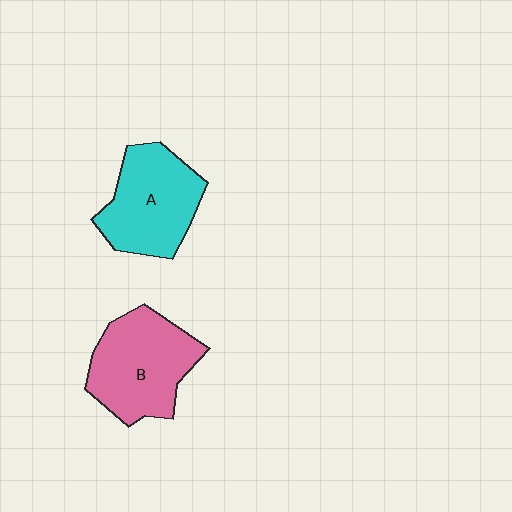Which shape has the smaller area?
Shape A (cyan).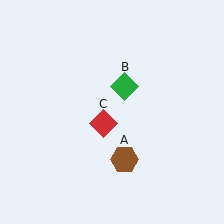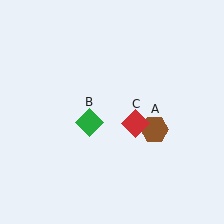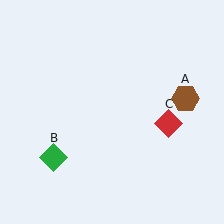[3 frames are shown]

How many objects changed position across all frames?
3 objects changed position: brown hexagon (object A), green diamond (object B), red diamond (object C).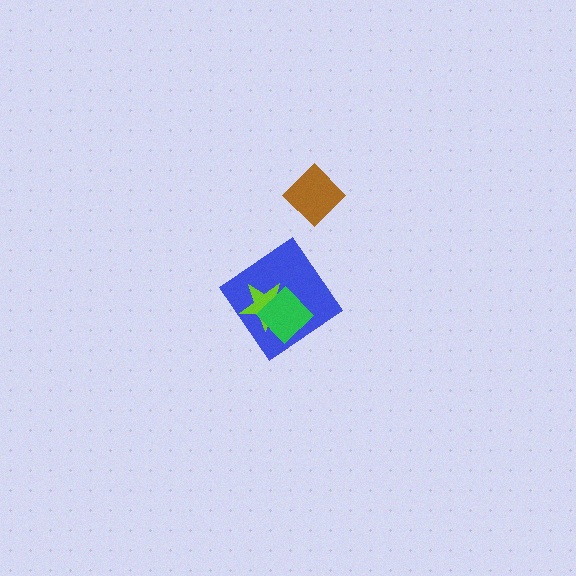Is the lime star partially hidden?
Yes, it is partially covered by another shape.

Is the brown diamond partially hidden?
No, no other shape covers it.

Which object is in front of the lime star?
The green diamond is in front of the lime star.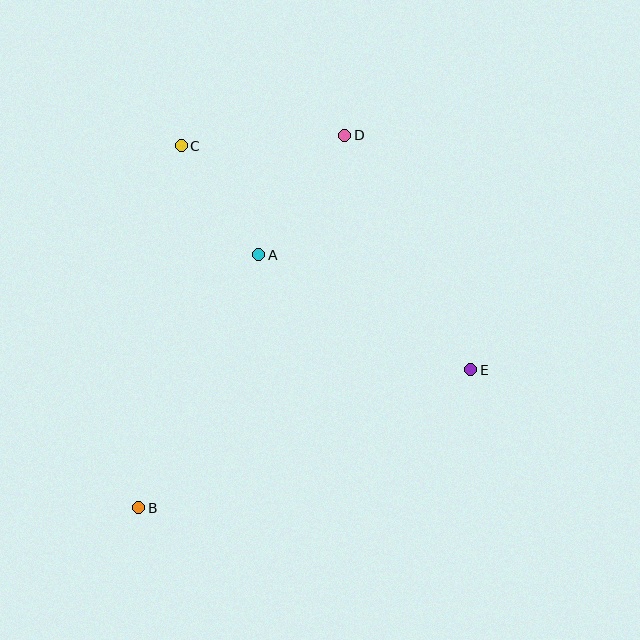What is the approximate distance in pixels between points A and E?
The distance between A and E is approximately 241 pixels.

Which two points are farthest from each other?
Points B and D are farthest from each other.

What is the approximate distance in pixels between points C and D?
The distance between C and D is approximately 164 pixels.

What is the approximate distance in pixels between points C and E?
The distance between C and E is approximately 366 pixels.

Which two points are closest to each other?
Points A and C are closest to each other.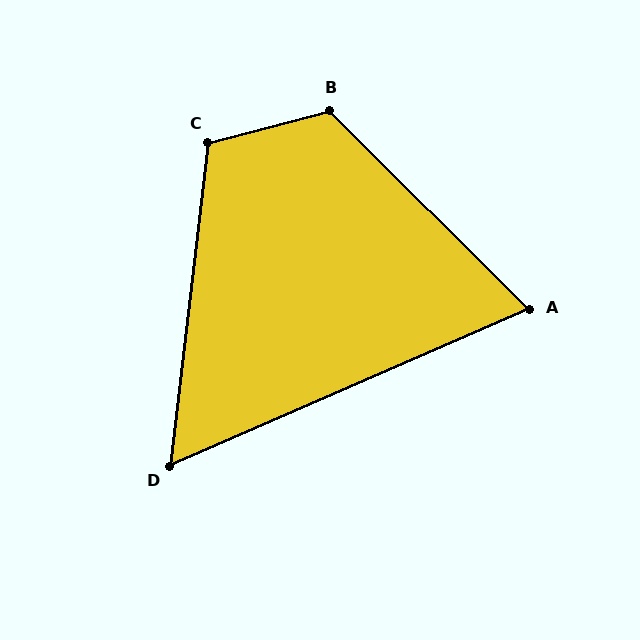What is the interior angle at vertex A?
Approximately 68 degrees (acute).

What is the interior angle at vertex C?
Approximately 112 degrees (obtuse).